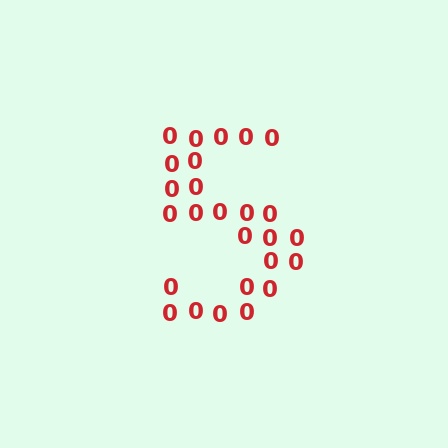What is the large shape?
The large shape is the digit 5.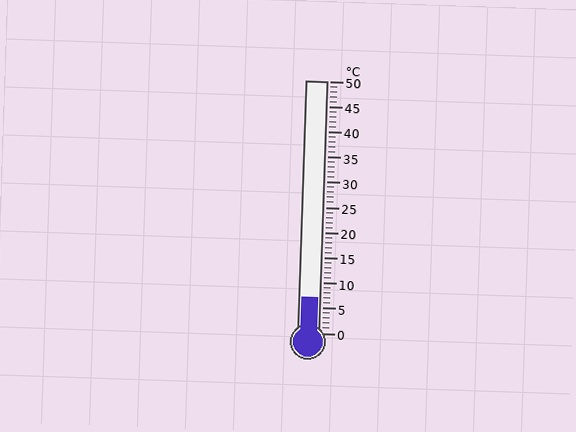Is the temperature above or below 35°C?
The temperature is below 35°C.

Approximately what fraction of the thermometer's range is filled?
The thermometer is filled to approximately 15% of its range.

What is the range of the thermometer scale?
The thermometer scale ranges from 0°C to 50°C.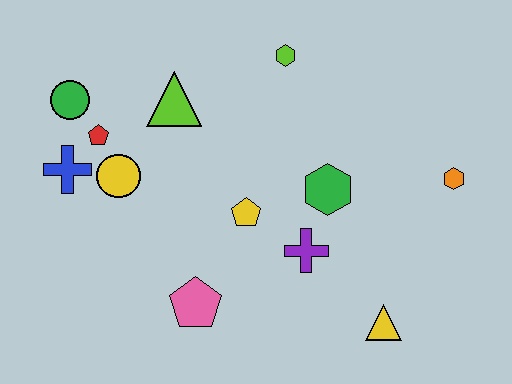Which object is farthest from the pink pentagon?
The orange hexagon is farthest from the pink pentagon.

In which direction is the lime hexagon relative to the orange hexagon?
The lime hexagon is to the left of the orange hexagon.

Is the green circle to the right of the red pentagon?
No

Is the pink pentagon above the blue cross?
No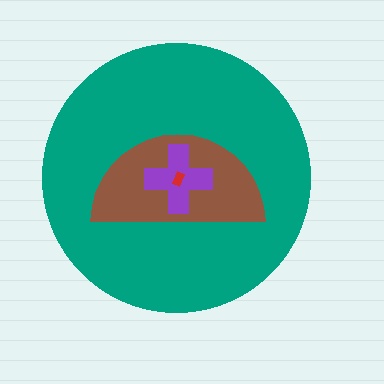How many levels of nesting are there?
4.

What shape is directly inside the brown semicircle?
The purple cross.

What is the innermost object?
The red rectangle.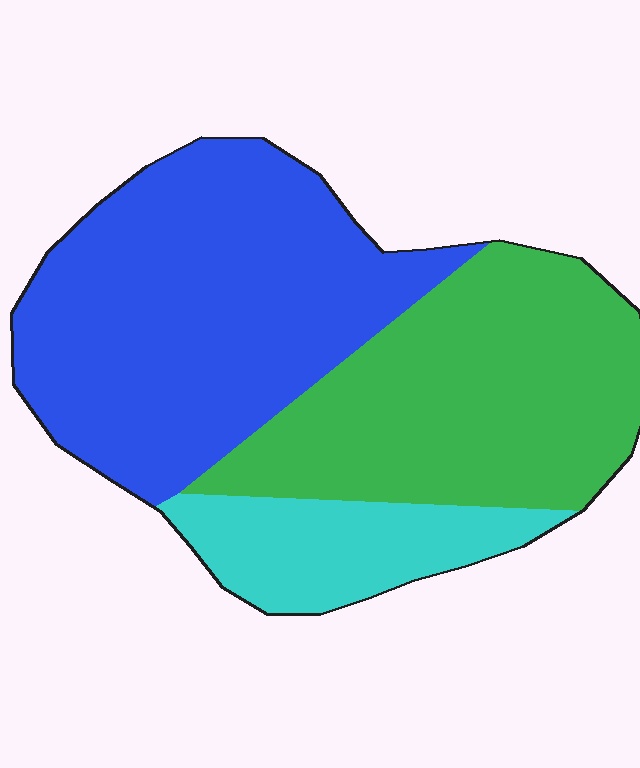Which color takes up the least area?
Cyan, at roughly 15%.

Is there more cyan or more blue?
Blue.